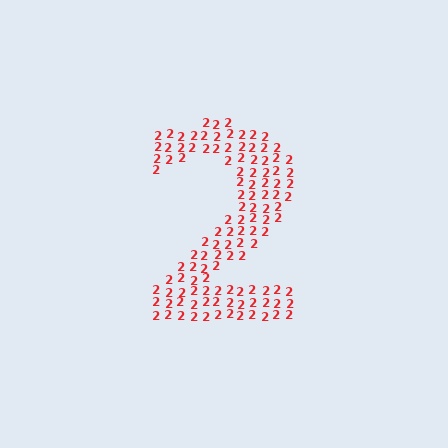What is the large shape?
The large shape is the digit 2.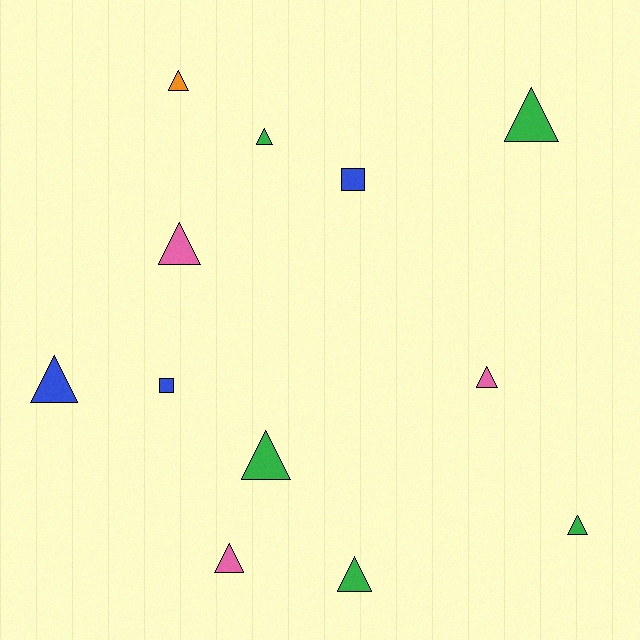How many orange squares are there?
There are no orange squares.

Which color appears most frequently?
Green, with 5 objects.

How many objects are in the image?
There are 12 objects.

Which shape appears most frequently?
Triangle, with 10 objects.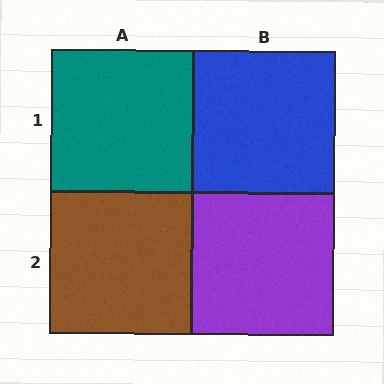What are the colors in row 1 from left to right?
Teal, blue.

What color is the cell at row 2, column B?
Purple.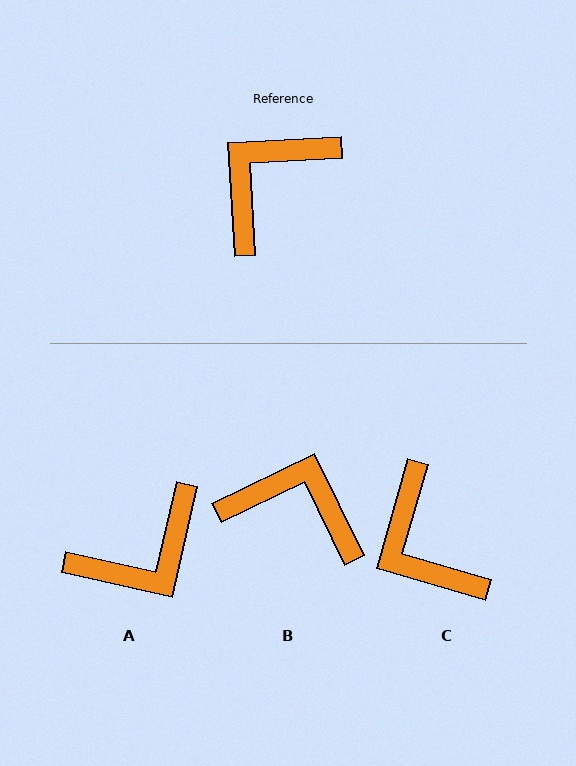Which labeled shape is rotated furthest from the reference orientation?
A, about 164 degrees away.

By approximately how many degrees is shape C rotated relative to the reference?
Approximately 71 degrees counter-clockwise.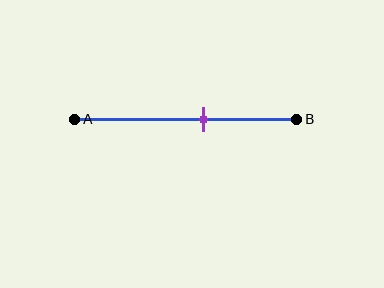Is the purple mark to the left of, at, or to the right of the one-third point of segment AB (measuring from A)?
The purple mark is to the right of the one-third point of segment AB.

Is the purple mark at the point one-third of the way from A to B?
No, the mark is at about 60% from A, not at the 33% one-third point.